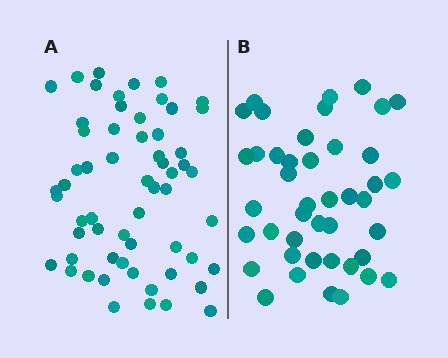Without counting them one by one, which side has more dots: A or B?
Region A (the left region) has more dots.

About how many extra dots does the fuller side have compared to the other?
Region A has approximately 15 more dots than region B.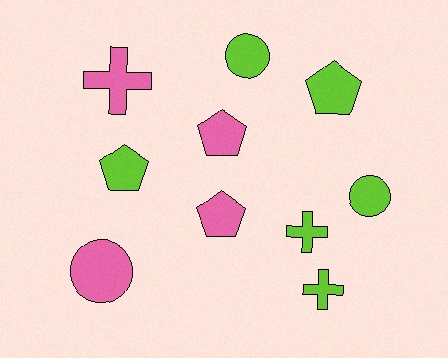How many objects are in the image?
There are 10 objects.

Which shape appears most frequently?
Pentagon, with 4 objects.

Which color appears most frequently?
Lime, with 6 objects.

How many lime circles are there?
There are 2 lime circles.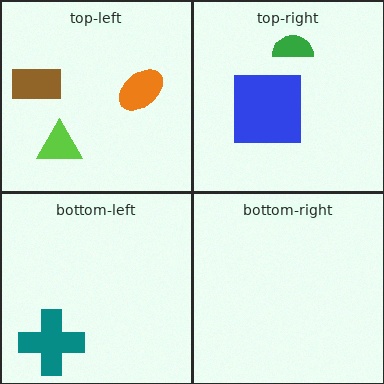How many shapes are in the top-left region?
3.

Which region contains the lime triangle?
The top-left region.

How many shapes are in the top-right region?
2.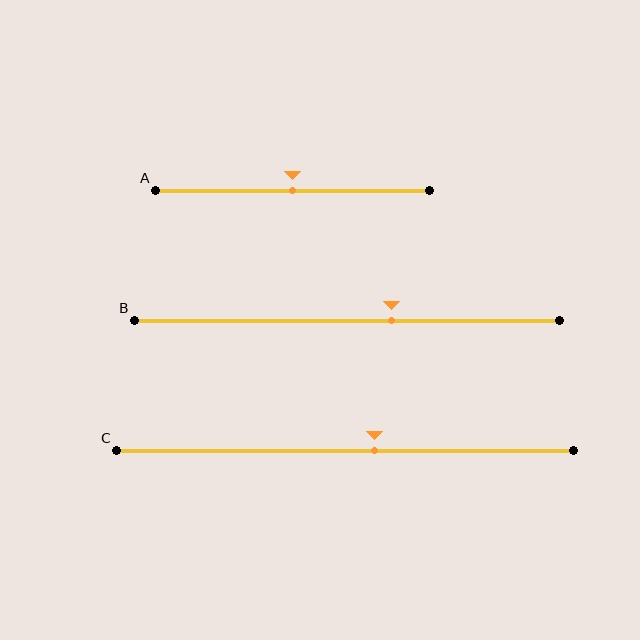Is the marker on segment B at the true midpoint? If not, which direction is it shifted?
No, the marker on segment B is shifted to the right by about 11% of the segment length.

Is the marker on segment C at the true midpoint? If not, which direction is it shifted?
No, the marker on segment C is shifted to the right by about 6% of the segment length.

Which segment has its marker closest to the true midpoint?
Segment A has its marker closest to the true midpoint.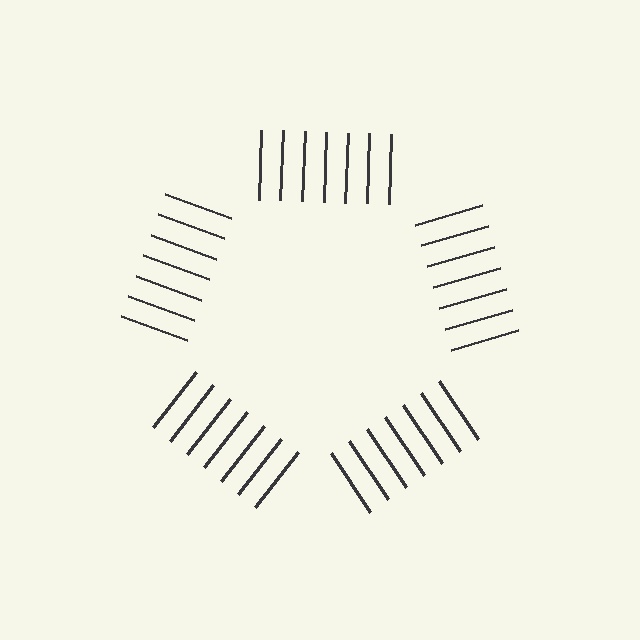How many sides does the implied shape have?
5 sides — the line-ends trace a pentagon.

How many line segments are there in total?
35 — 7 along each of the 5 edges.